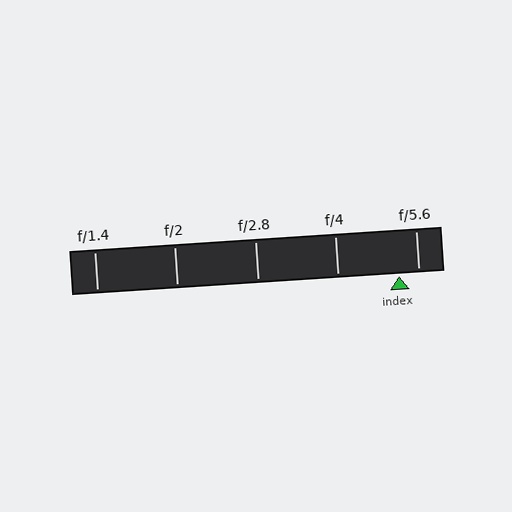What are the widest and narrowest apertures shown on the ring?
The widest aperture shown is f/1.4 and the narrowest is f/5.6.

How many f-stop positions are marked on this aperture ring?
There are 5 f-stop positions marked.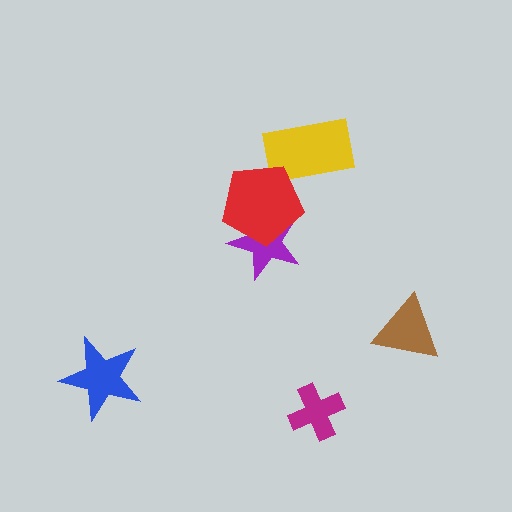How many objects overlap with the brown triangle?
0 objects overlap with the brown triangle.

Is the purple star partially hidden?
Yes, it is partially covered by another shape.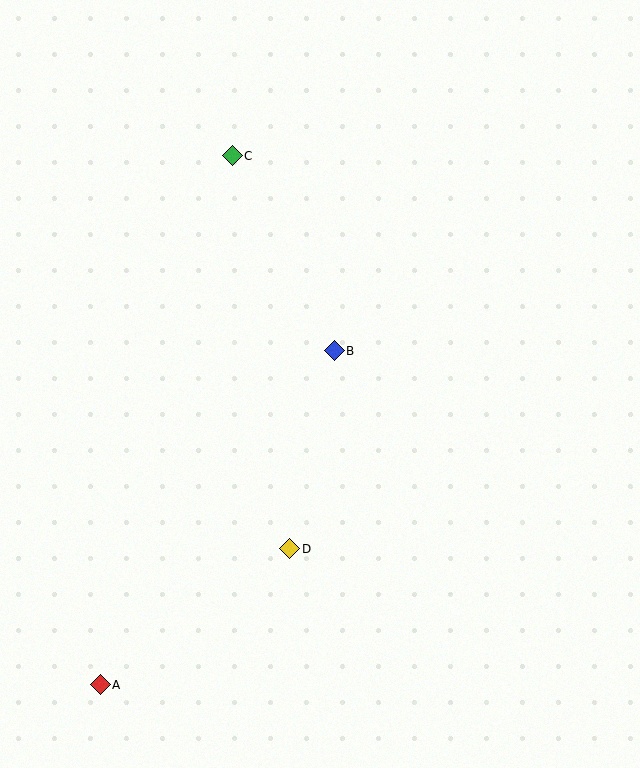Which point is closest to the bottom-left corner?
Point A is closest to the bottom-left corner.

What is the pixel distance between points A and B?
The distance between A and B is 408 pixels.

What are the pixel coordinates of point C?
Point C is at (232, 156).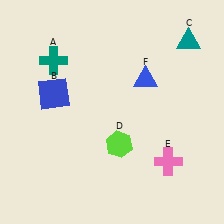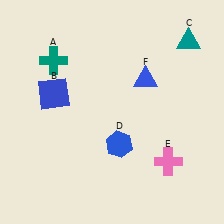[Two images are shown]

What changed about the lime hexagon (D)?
In Image 1, D is lime. In Image 2, it changed to blue.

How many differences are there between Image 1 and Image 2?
There is 1 difference between the two images.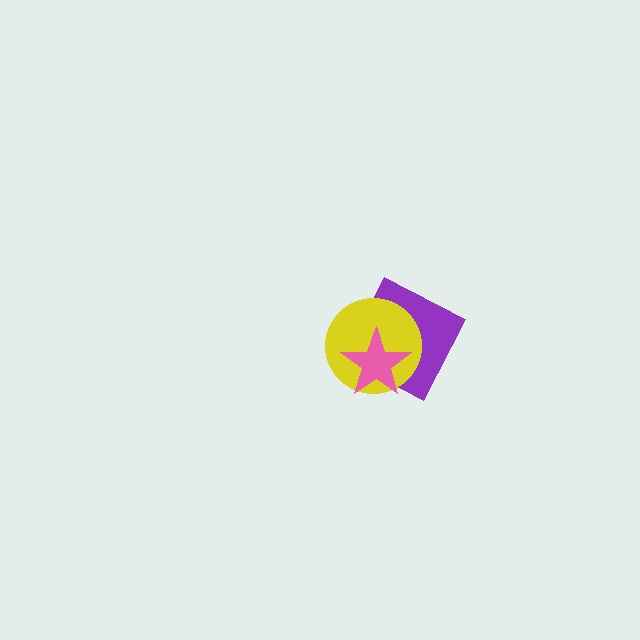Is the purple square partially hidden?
Yes, it is partially covered by another shape.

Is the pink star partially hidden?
No, no other shape covers it.